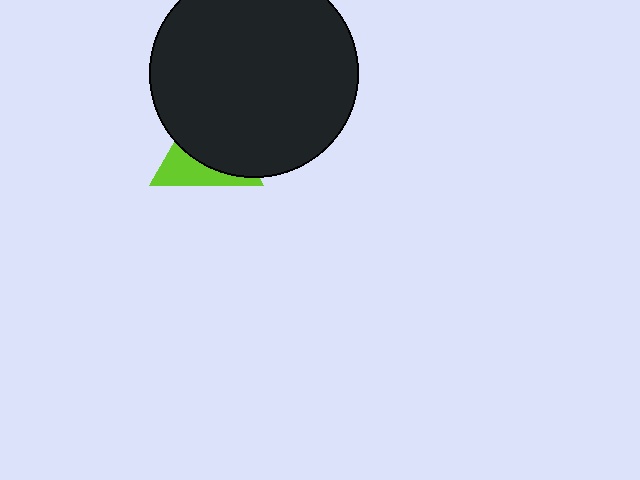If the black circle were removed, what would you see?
You would see the complete lime triangle.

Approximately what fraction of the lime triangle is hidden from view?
Roughly 63% of the lime triangle is hidden behind the black circle.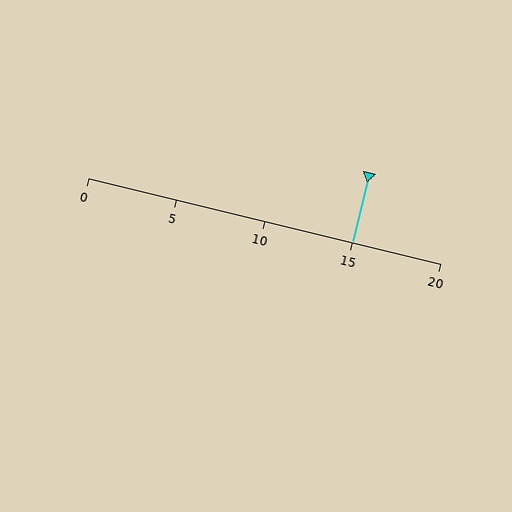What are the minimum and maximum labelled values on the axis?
The axis runs from 0 to 20.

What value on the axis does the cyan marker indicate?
The marker indicates approximately 15.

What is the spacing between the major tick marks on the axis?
The major ticks are spaced 5 apart.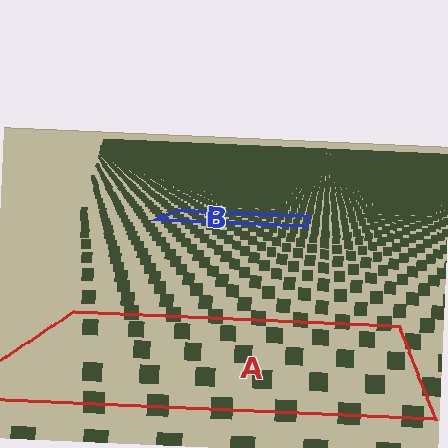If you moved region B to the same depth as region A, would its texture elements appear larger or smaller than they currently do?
They would appear larger. At a closer depth, the same texture elements are projected at a bigger on-screen size.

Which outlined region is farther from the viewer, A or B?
Region B is farther from the viewer — the texture elements inside it appear smaller and more densely packed.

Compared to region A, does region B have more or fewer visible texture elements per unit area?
Region B has more texture elements per unit area — they are packed more densely because it is farther away.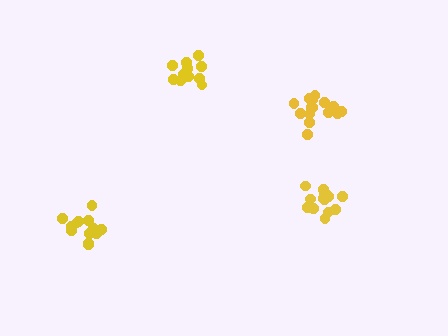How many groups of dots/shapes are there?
There are 4 groups.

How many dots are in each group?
Group 1: 11 dots, Group 2: 15 dots, Group 3: 14 dots, Group 4: 15 dots (55 total).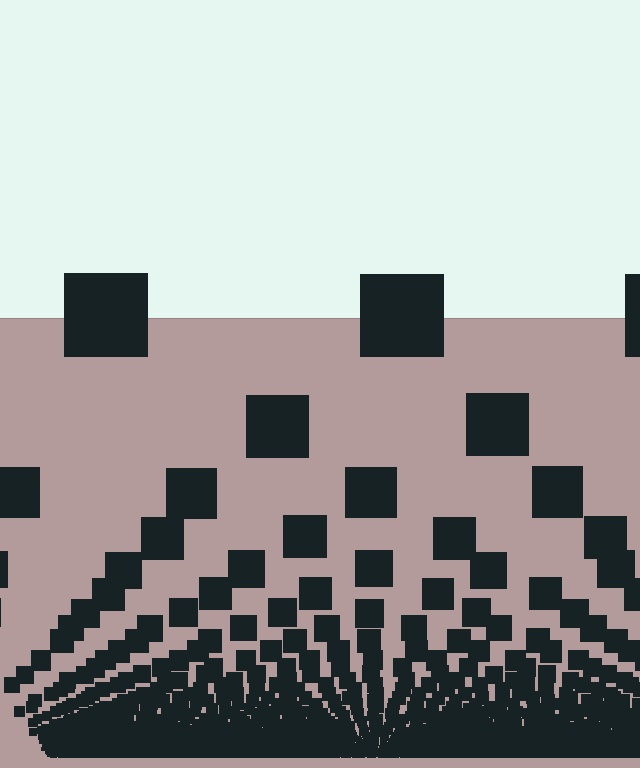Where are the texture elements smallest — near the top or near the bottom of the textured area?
Near the bottom.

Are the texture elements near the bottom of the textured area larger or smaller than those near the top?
Smaller. The gradient is inverted — elements near the bottom are smaller and denser.